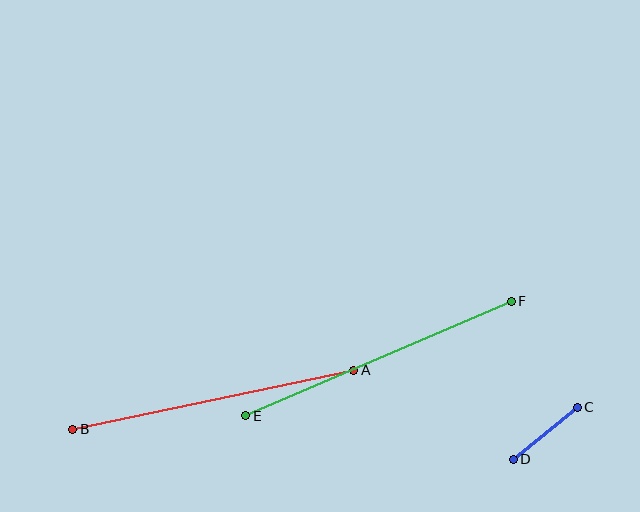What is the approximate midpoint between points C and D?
The midpoint is at approximately (545, 433) pixels.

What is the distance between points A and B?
The distance is approximately 287 pixels.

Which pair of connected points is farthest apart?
Points E and F are farthest apart.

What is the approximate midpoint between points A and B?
The midpoint is at approximately (213, 400) pixels.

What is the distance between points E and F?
The distance is approximately 289 pixels.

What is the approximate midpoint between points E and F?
The midpoint is at approximately (378, 359) pixels.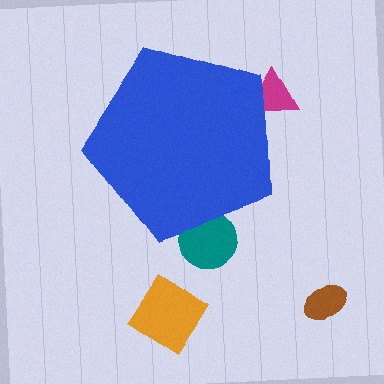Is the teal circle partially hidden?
Yes, the teal circle is partially hidden behind the blue pentagon.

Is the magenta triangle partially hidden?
Yes, the magenta triangle is partially hidden behind the blue pentagon.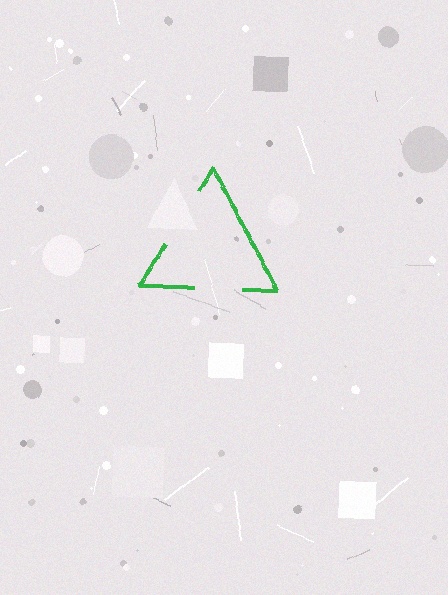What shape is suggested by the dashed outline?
The dashed outline suggests a triangle.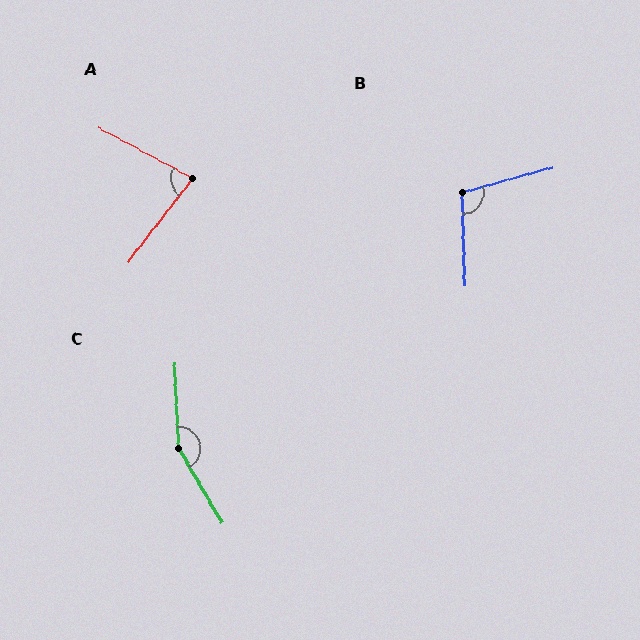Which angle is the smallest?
A, at approximately 81 degrees.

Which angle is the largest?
C, at approximately 153 degrees.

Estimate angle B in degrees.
Approximately 104 degrees.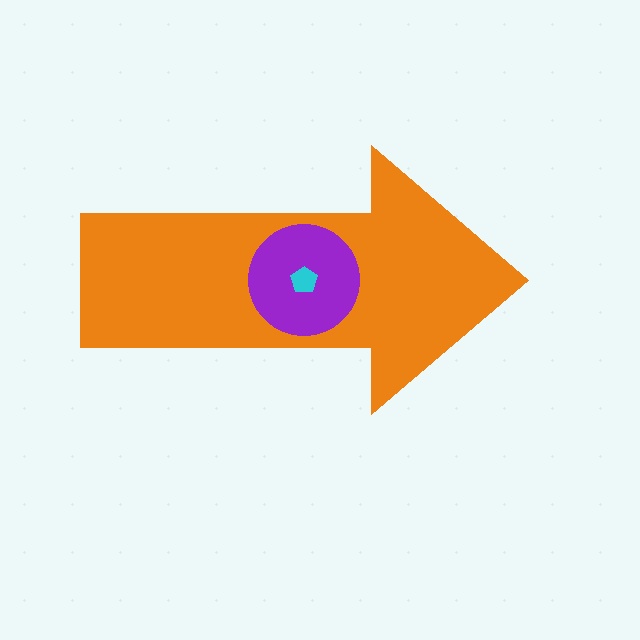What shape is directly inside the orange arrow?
The purple circle.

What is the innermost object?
The cyan pentagon.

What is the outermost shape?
The orange arrow.